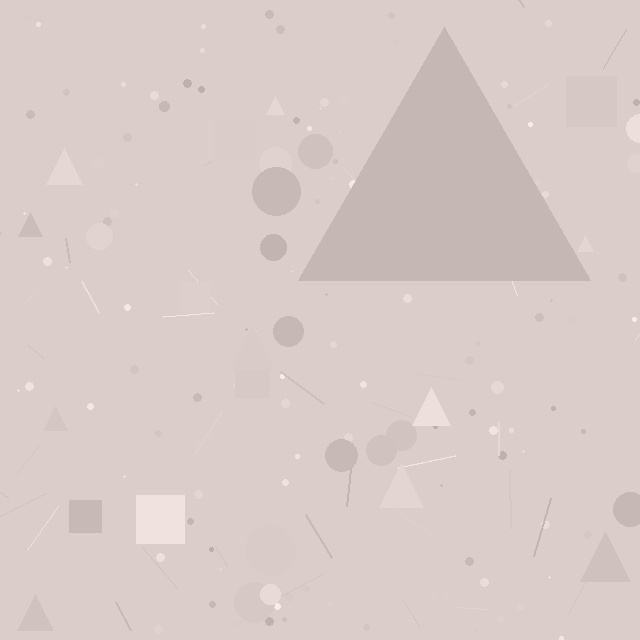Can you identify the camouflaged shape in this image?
The camouflaged shape is a triangle.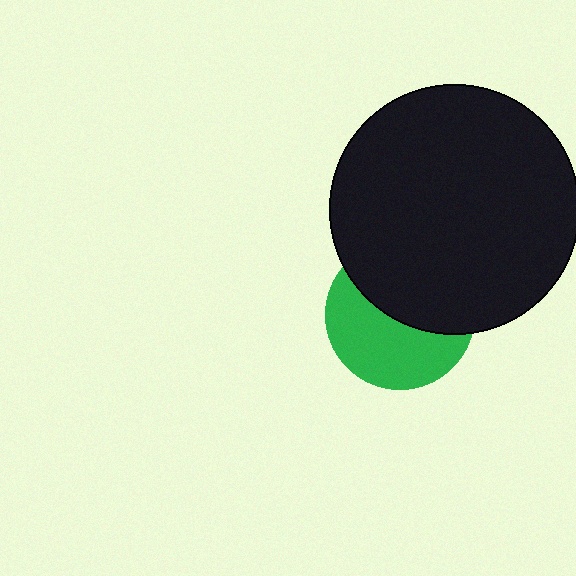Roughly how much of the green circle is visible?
About half of it is visible (roughly 51%).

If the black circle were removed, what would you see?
You would see the complete green circle.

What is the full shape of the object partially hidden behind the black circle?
The partially hidden object is a green circle.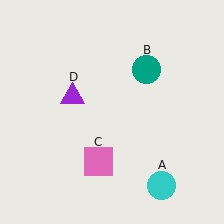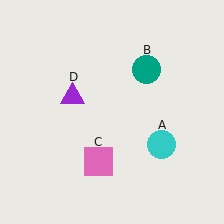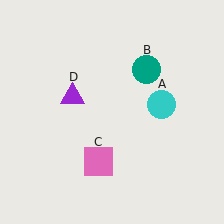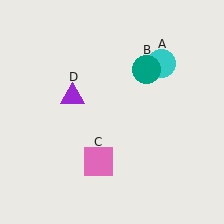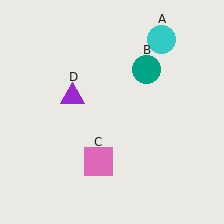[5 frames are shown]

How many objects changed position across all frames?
1 object changed position: cyan circle (object A).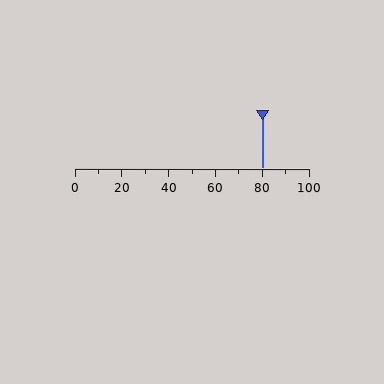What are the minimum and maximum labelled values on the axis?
The axis runs from 0 to 100.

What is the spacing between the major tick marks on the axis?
The major ticks are spaced 20 apart.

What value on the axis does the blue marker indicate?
The marker indicates approximately 80.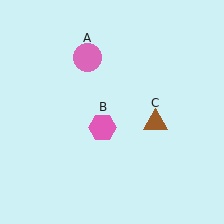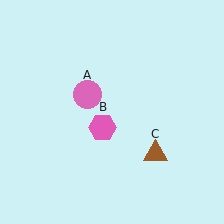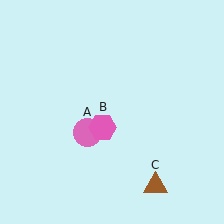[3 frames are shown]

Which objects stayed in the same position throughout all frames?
Pink hexagon (object B) remained stationary.